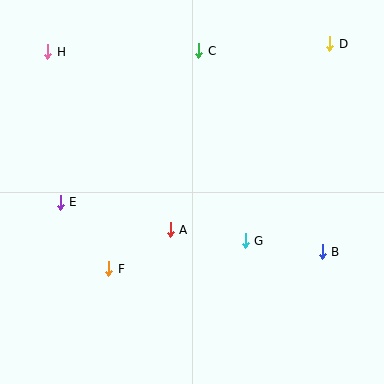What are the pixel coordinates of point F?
Point F is at (109, 269).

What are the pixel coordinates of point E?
Point E is at (60, 202).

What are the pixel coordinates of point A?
Point A is at (170, 230).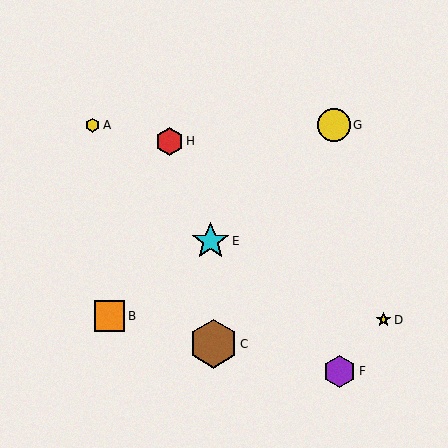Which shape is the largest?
The brown hexagon (labeled C) is the largest.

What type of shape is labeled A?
Shape A is a yellow hexagon.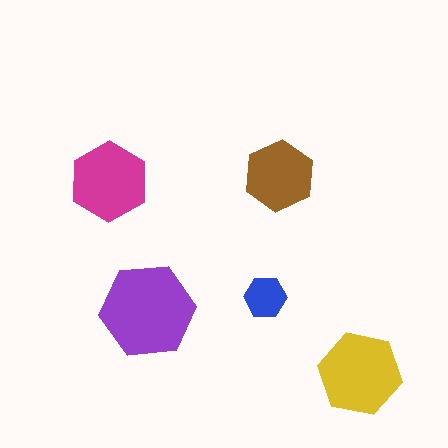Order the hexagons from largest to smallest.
the purple one, the yellow one, the magenta one, the brown one, the blue one.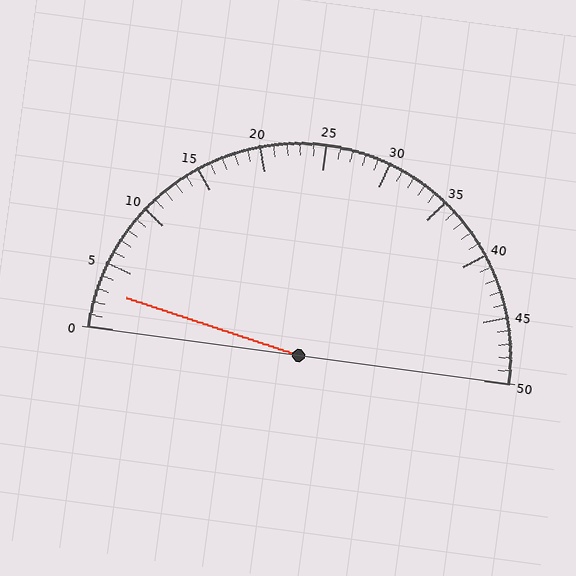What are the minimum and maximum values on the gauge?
The gauge ranges from 0 to 50.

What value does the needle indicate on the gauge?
The needle indicates approximately 3.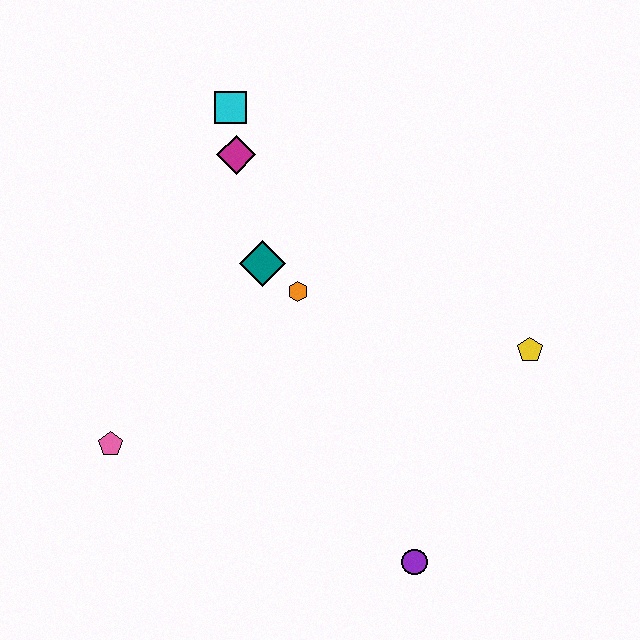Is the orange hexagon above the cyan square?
No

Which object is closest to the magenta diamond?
The cyan square is closest to the magenta diamond.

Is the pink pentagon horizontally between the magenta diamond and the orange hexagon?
No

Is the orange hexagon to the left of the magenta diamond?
No